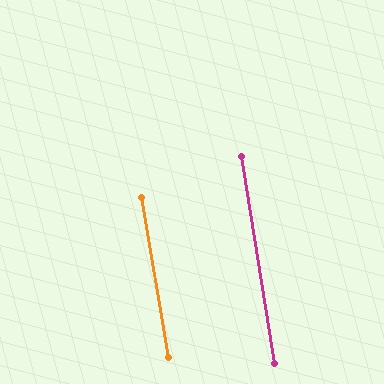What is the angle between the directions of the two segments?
Approximately 0 degrees.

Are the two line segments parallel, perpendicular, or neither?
Parallel — their directions differ by only 0.4°.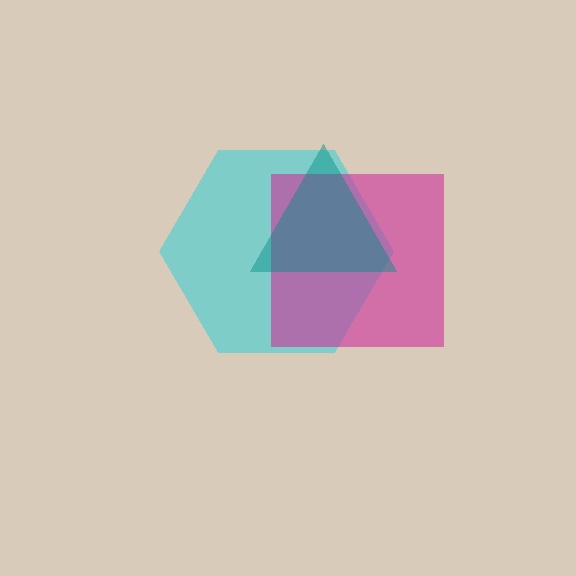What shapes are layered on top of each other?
The layered shapes are: a cyan hexagon, a magenta square, a teal triangle.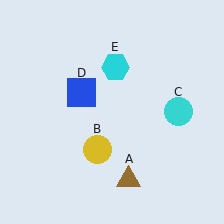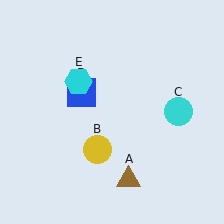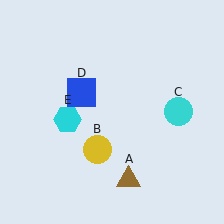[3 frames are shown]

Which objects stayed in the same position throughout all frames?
Brown triangle (object A) and yellow circle (object B) and cyan circle (object C) and blue square (object D) remained stationary.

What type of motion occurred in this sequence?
The cyan hexagon (object E) rotated counterclockwise around the center of the scene.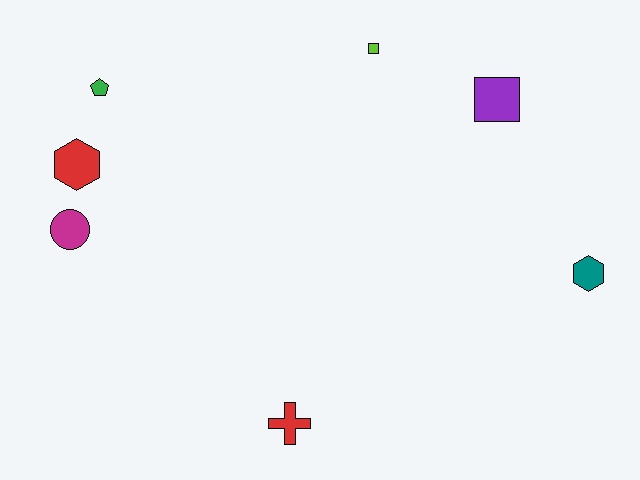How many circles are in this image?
There is 1 circle.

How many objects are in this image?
There are 7 objects.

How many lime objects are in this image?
There is 1 lime object.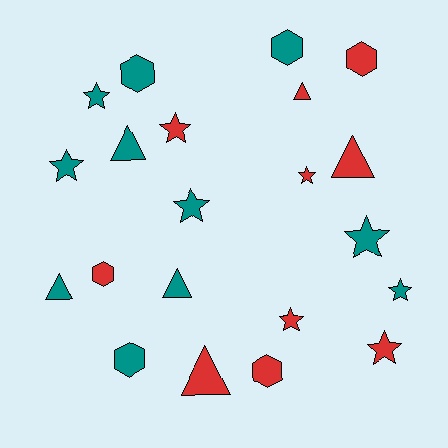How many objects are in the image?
There are 21 objects.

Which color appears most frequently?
Teal, with 11 objects.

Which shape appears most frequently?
Star, with 9 objects.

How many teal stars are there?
There are 5 teal stars.